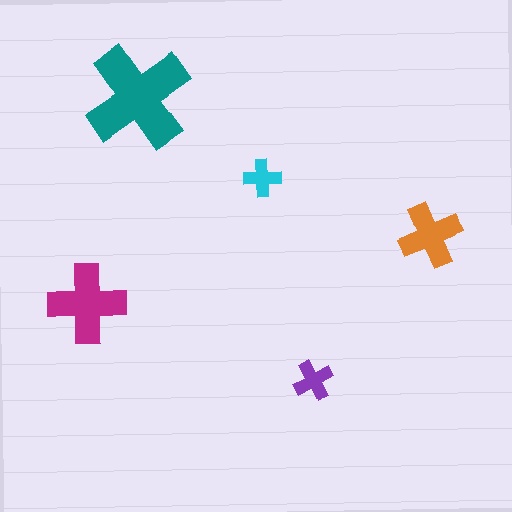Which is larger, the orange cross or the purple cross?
The orange one.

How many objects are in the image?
There are 5 objects in the image.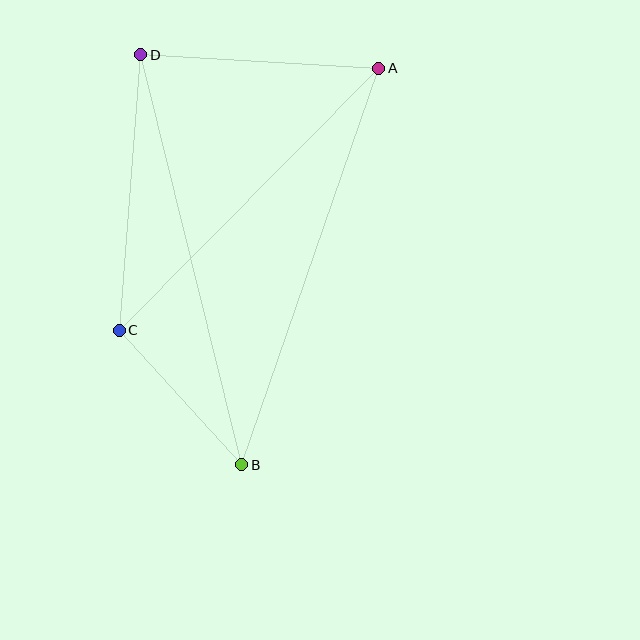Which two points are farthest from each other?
Points B and D are farthest from each other.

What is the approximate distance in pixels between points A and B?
The distance between A and B is approximately 420 pixels.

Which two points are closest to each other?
Points B and C are closest to each other.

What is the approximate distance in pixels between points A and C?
The distance between A and C is approximately 369 pixels.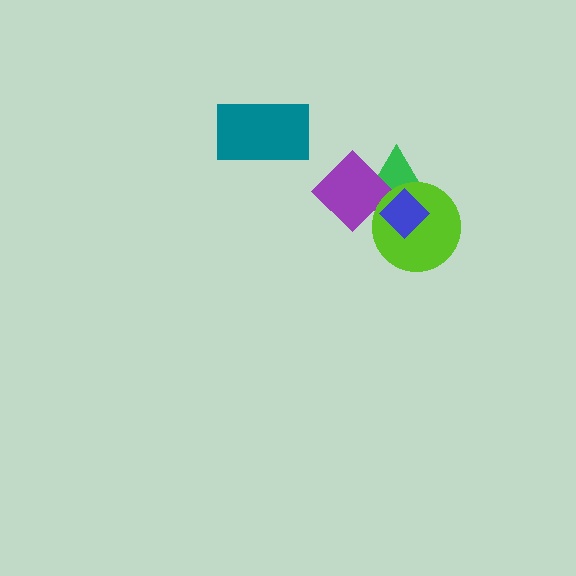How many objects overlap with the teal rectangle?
0 objects overlap with the teal rectangle.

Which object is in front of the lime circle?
The blue diamond is in front of the lime circle.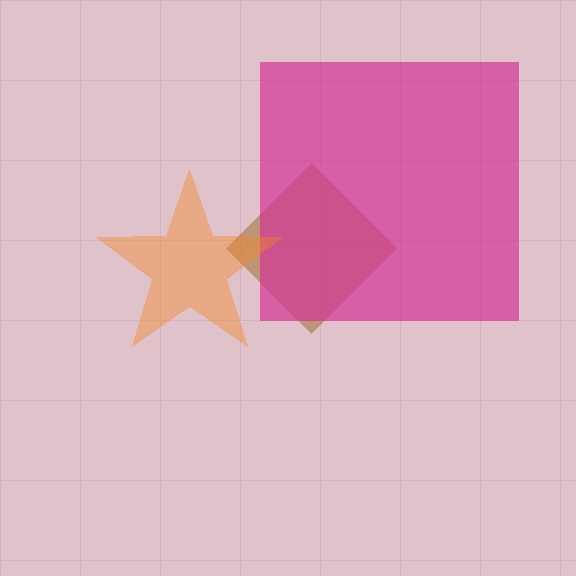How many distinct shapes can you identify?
There are 3 distinct shapes: a brown diamond, a magenta square, an orange star.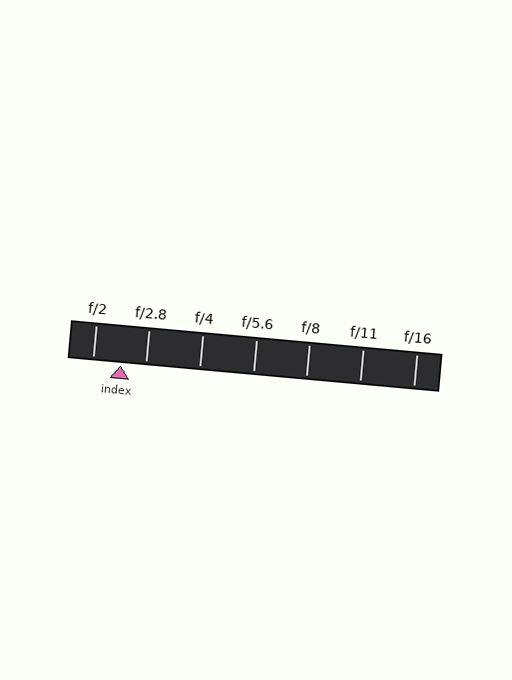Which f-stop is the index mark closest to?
The index mark is closest to f/2.8.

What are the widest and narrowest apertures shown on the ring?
The widest aperture shown is f/2 and the narrowest is f/16.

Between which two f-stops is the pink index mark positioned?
The index mark is between f/2 and f/2.8.